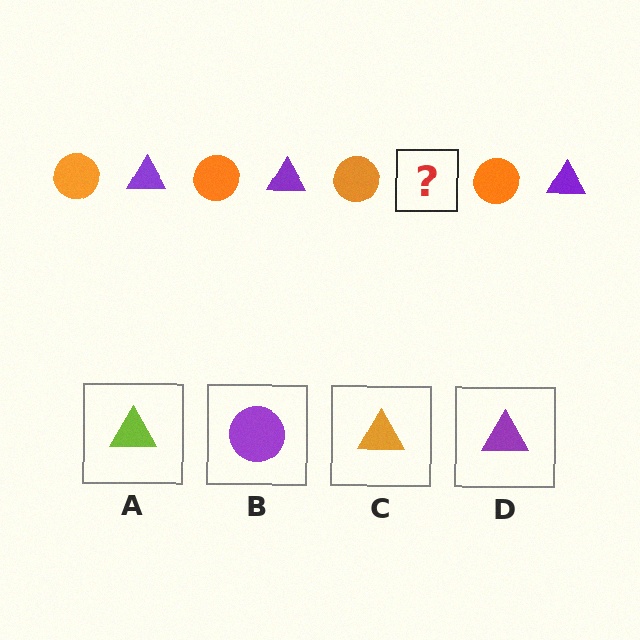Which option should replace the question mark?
Option D.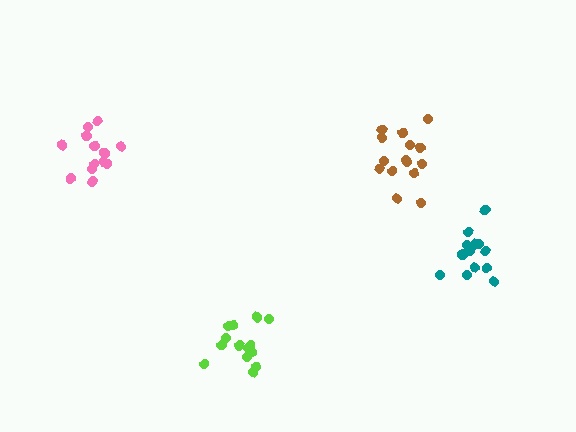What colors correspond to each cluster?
The clusters are colored: brown, lime, teal, pink.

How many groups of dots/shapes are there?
There are 4 groups.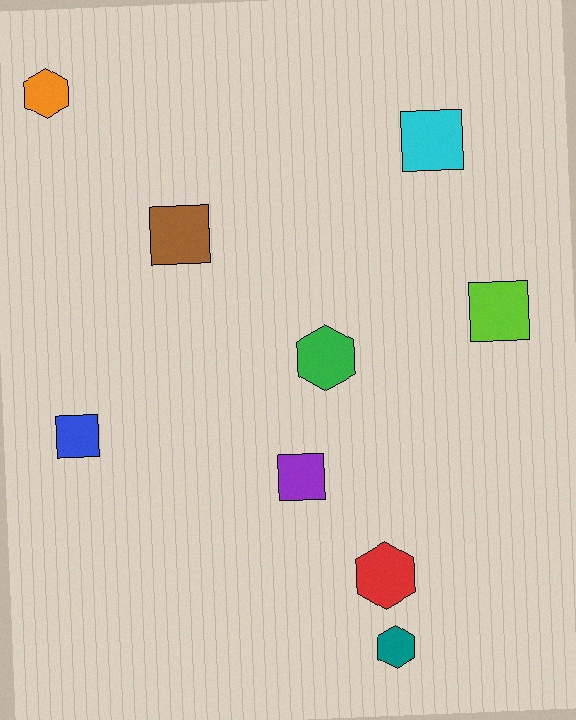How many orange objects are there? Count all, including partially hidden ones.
There is 1 orange object.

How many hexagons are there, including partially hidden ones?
There are 4 hexagons.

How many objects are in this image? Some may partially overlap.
There are 9 objects.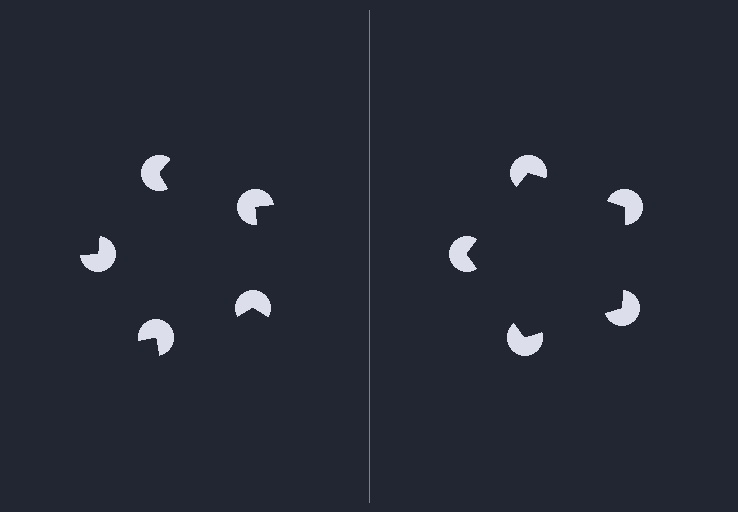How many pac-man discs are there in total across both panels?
10 — 5 on each side.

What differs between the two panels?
The pac-man discs are positioned identically on both sides; only the wedge orientations differ. On the right they align to a pentagon; on the left they are misaligned.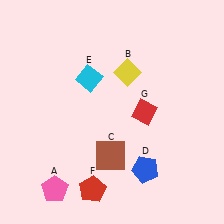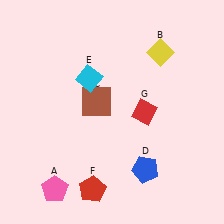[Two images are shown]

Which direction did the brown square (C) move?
The brown square (C) moved up.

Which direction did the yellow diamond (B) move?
The yellow diamond (B) moved right.